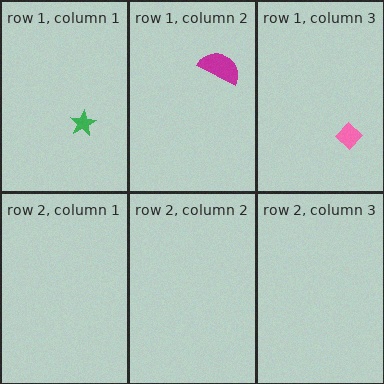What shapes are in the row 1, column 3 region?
The pink diamond.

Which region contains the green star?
The row 1, column 1 region.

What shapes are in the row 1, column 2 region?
The magenta semicircle.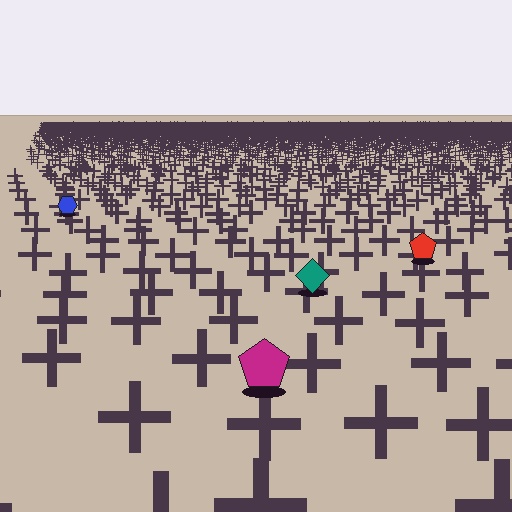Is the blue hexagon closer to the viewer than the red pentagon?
No. The red pentagon is closer — you can tell from the texture gradient: the ground texture is coarser near it.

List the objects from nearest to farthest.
From nearest to farthest: the magenta pentagon, the teal diamond, the red pentagon, the blue hexagon.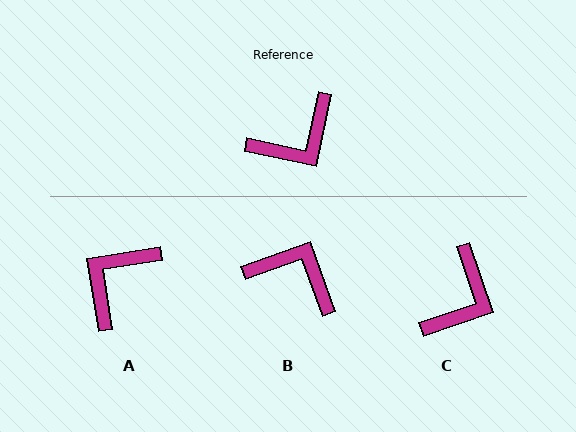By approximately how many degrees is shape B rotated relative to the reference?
Approximately 121 degrees counter-clockwise.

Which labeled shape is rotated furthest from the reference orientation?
A, about 159 degrees away.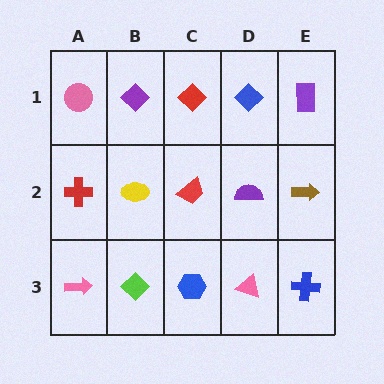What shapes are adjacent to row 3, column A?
A red cross (row 2, column A), a lime diamond (row 3, column B).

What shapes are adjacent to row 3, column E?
A brown arrow (row 2, column E), a pink triangle (row 3, column D).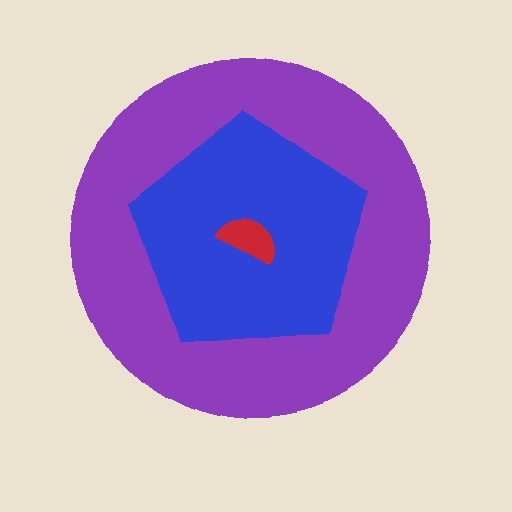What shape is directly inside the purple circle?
The blue pentagon.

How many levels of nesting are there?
3.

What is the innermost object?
The red semicircle.